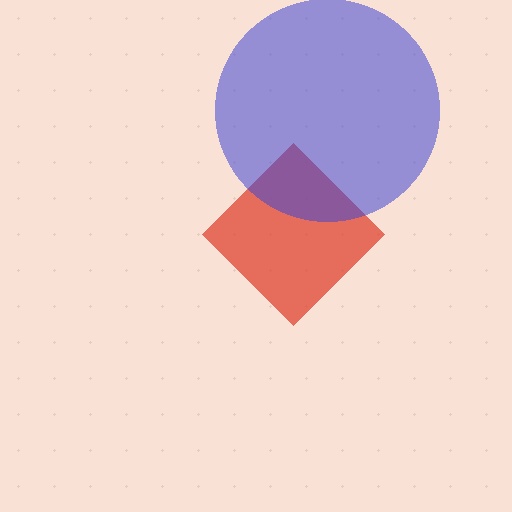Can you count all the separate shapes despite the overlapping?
Yes, there are 2 separate shapes.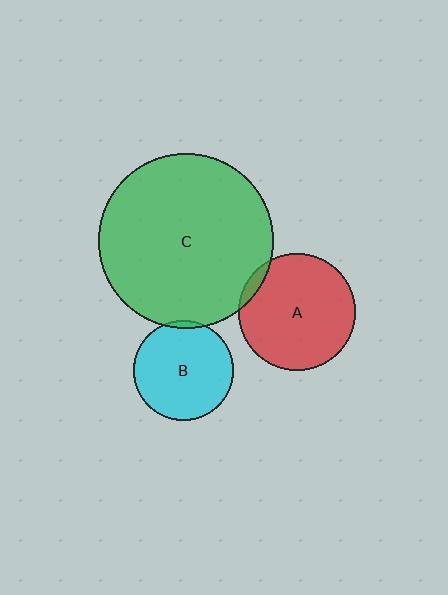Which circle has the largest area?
Circle C (green).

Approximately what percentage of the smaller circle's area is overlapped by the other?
Approximately 5%.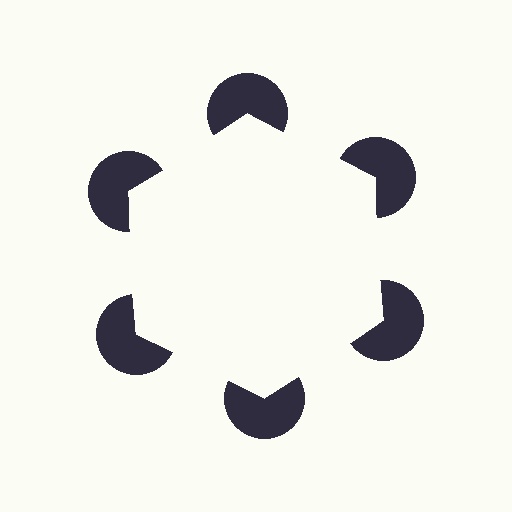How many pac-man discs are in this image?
There are 6 — one at each vertex of the illusory hexagon.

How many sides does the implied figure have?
6 sides.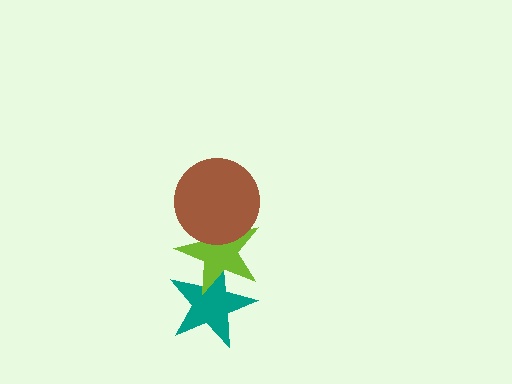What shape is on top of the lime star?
The brown circle is on top of the lime star.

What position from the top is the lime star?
The lime star is 2nd from the top.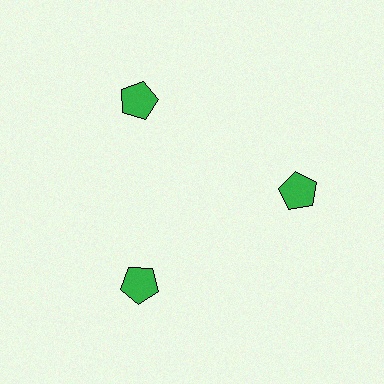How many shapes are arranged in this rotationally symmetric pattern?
There are 3 shapes, arranged in 3 groups of 1.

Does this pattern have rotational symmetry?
Yes, this pattern has 3-fold rotational symmetry. It looks the same after rotating 120 degrees around the center.